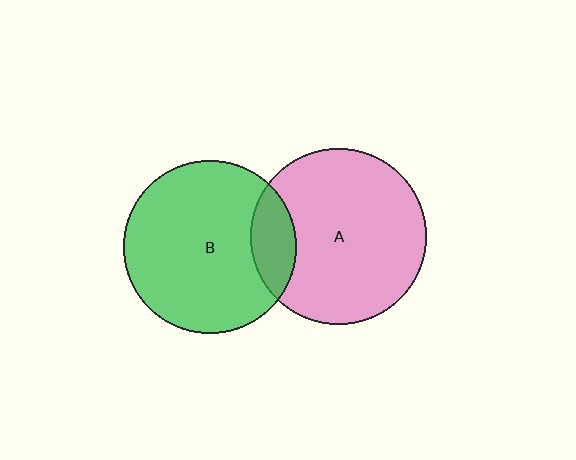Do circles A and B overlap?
Yes.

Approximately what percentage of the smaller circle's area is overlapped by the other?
Approximately 15%.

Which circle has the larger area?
Circle A (pink).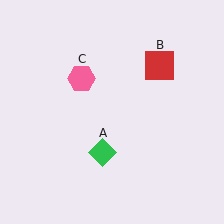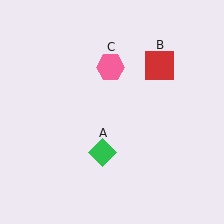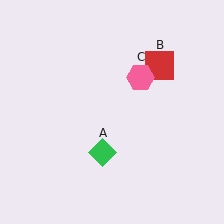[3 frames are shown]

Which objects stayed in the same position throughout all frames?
Green diamond (object A) and red square (object B) remained stationary.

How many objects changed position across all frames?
1 object changed position: pink hexagon (object C).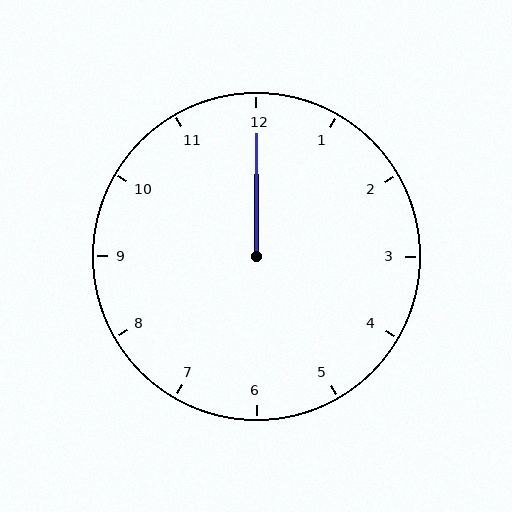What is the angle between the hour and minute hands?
Approximately 0 degrees.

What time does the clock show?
12:00.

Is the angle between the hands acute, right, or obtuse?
It is acute.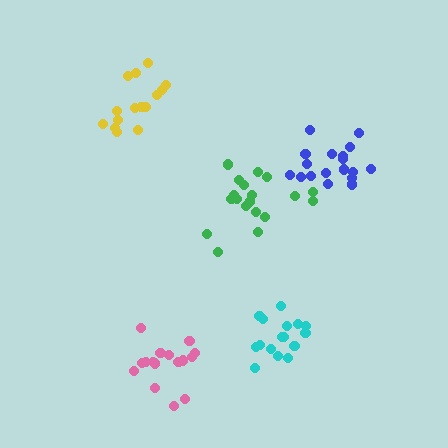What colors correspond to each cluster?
The clusters are colored: yellow, cyan, green, pink, blue.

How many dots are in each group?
Group 1: 15 dots, Group 2: 16 dots, Group 3: 19 dots, Group 4: 16 dots, Group 5: 18 dots (84 total).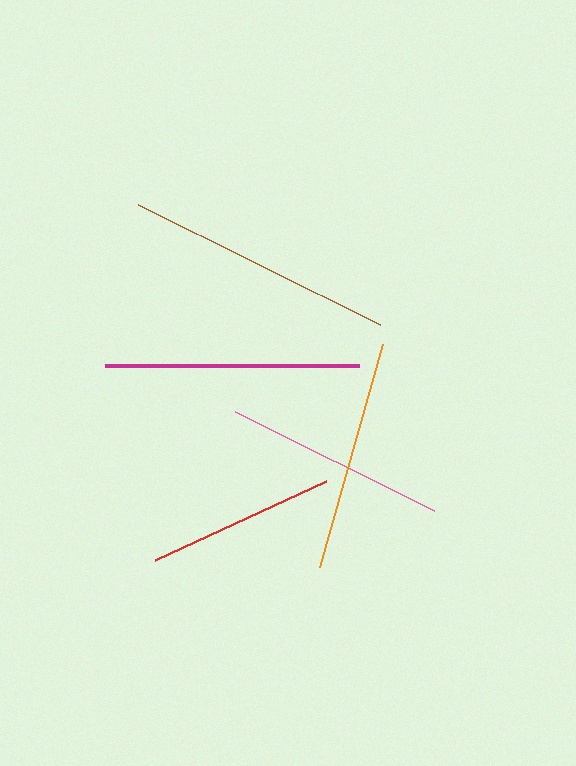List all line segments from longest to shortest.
From longest to shortest: brown, magenta, orange, pink, red.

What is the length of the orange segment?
The orange segment is approximately 232 pixels long.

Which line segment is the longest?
The brown line is the longest at approximately 270 pixels.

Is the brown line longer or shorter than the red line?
The brown line is longer than the red line.